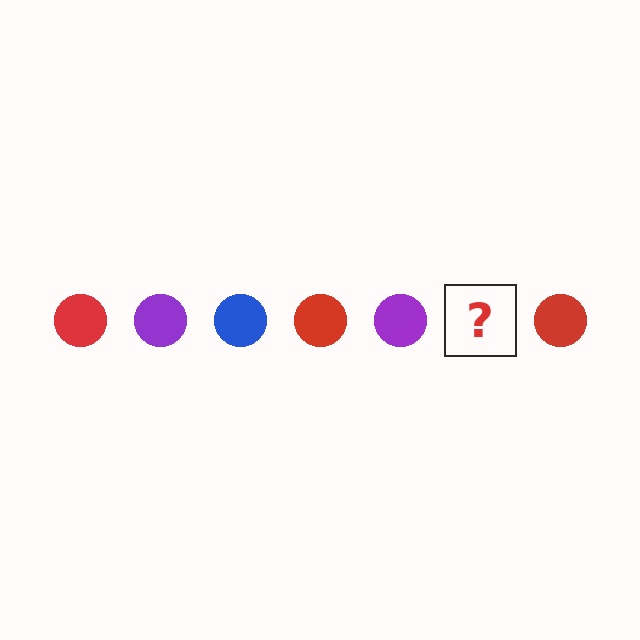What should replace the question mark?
The question mark should be replaced with a blue circle.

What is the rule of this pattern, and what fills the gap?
The rule is that the pattern cycles through red, purple, blue circles. The gap should be filled with a blue circle.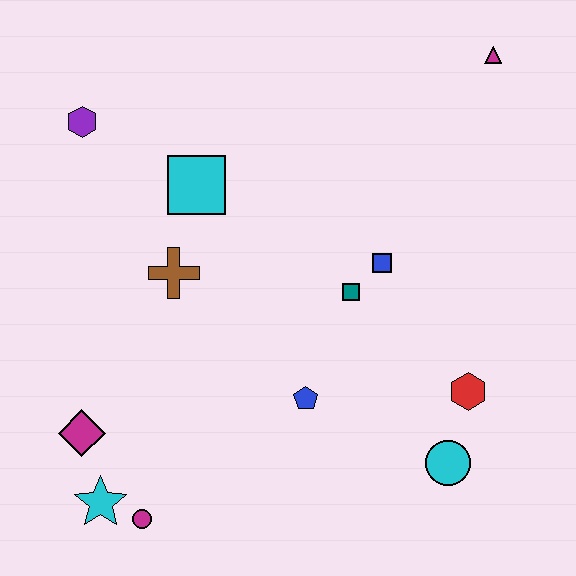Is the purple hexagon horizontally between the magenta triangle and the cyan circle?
No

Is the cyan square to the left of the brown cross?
No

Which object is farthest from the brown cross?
The magenta triangle is farthest from the brown cross.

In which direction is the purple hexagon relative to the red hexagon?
The purple hexagon is to the left of the red hexagon.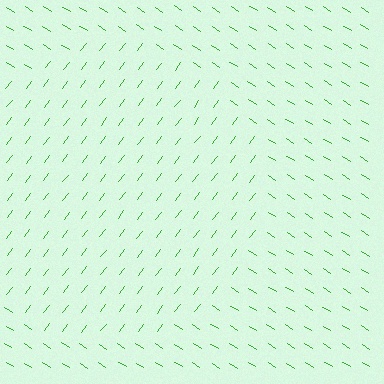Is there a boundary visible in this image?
Yes, there is a texture boundary formed by a change in line orientation.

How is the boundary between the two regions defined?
The boundary is defined purely by a change in line orientation (approximately 86 degrees difference). All lines are the same color and thickness.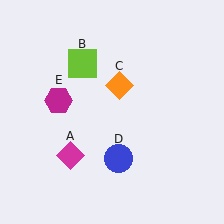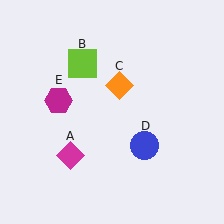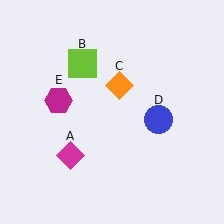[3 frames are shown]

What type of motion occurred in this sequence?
The blue circle (object D) rotated counterclockwise around the center of the scene.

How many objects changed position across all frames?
1 object changed position: blue circle (object D).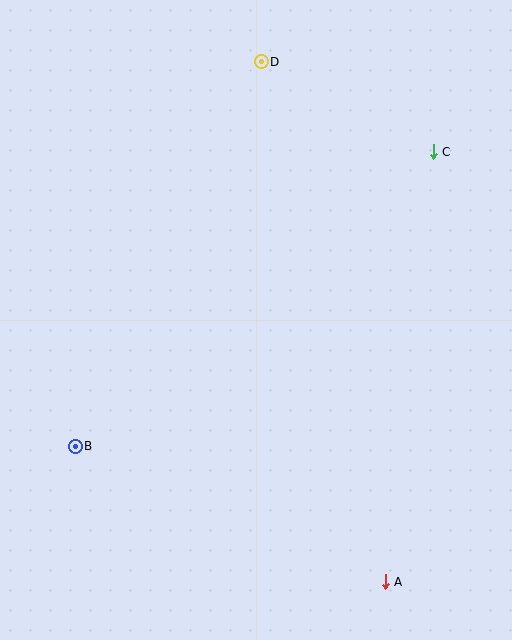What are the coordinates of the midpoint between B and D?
The midpoint between B and D is at (168, 254).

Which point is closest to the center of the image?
Point B at (75, 446) is closest to the center.